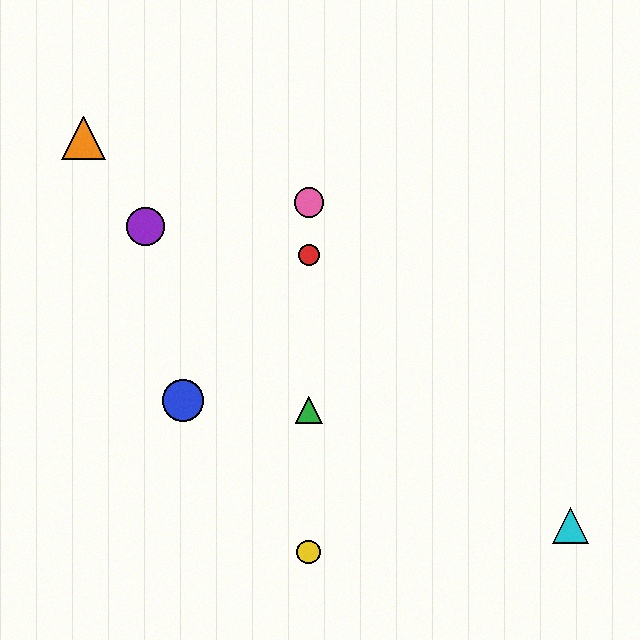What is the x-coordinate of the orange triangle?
The orange triangle is at x≈84.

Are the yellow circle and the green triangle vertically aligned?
Yes, both are at x≈309.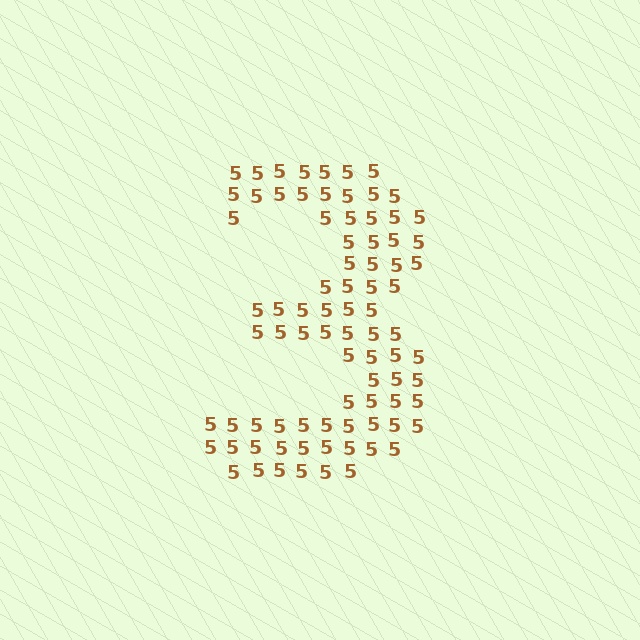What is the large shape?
The large shape is the digit 3.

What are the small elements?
The small elements are digit 5's.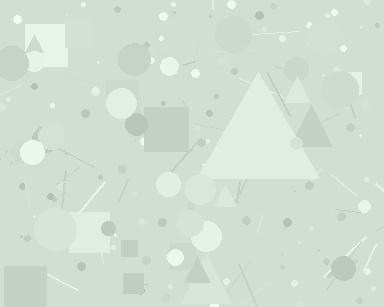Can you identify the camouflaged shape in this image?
The camouflaged shape is a triangle.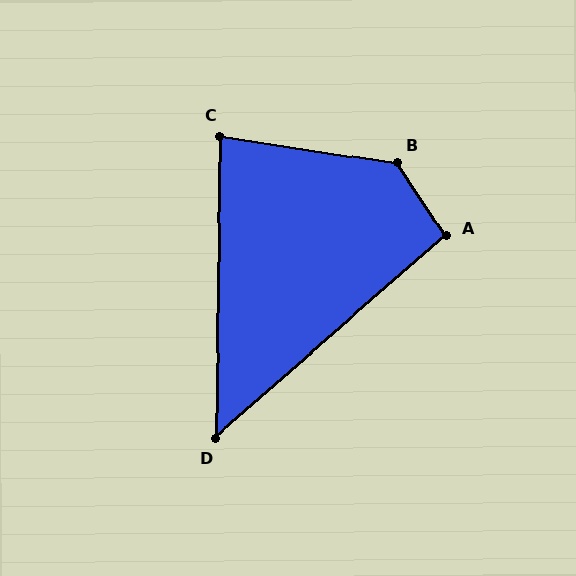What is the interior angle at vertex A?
Approximately 98 degrees (obtuse).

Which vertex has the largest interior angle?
B, at approximately 132 degrees.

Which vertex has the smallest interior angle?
D, at approximately 48 degrees.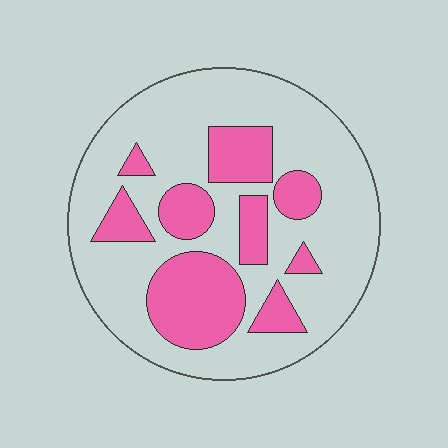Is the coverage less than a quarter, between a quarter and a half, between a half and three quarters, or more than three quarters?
Between a quarter and a half.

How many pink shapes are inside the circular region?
9.